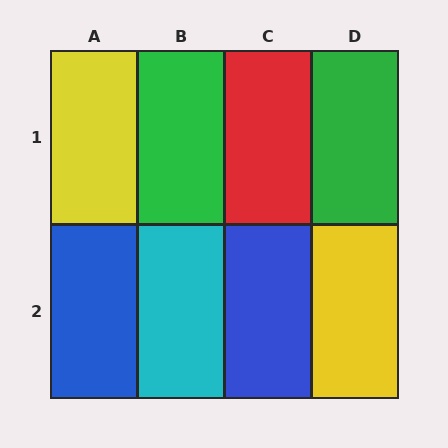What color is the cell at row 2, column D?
Yellow.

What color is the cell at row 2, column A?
Blue.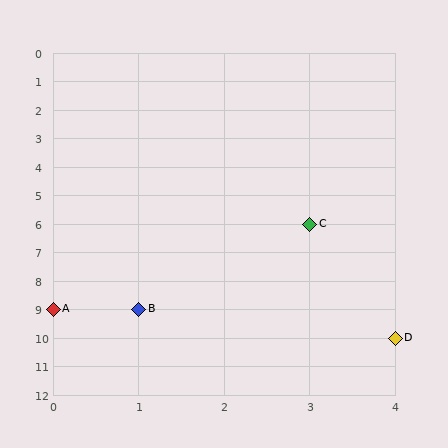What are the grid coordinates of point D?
Point D is at grid coordinates (4, 10).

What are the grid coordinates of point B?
Point B is at grid coordinates (1, 9).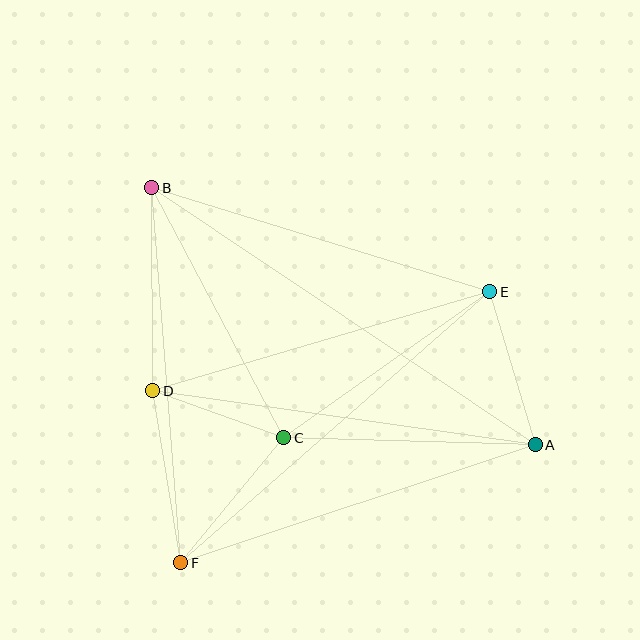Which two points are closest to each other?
Points C and D are closest to each other.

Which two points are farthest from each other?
Points A and B are farthest from each other.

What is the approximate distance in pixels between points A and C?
The distance between A and C is approximately 251 pixels.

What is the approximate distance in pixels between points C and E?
The distance between C and E is approximately 252 pixels.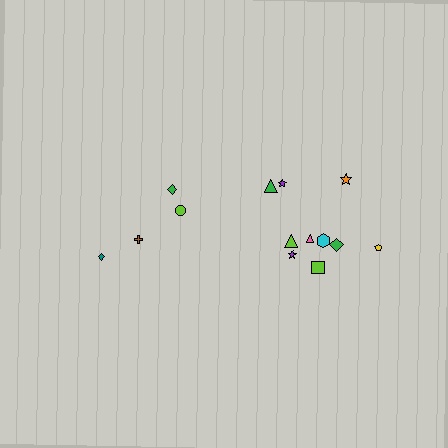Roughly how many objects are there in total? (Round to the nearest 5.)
Roughly 15 objects in total.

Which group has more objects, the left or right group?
The right group.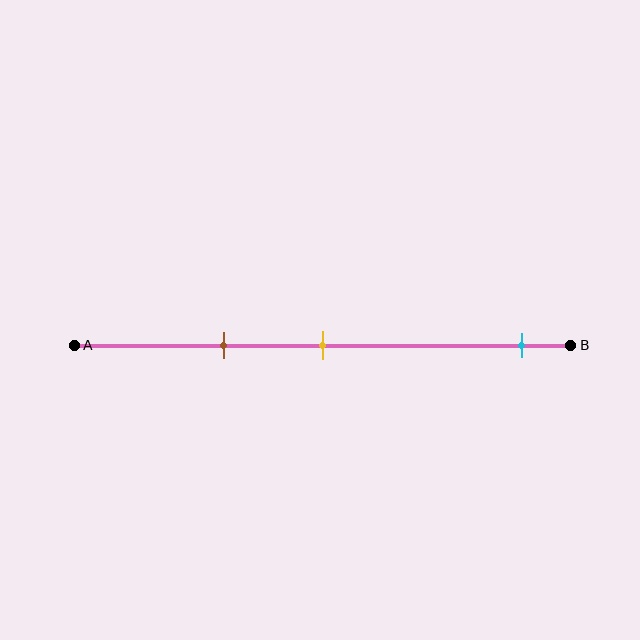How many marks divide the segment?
There are 3 marks dividing the segment.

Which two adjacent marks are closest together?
The brown and yellow marks are the closest adjacent pair.